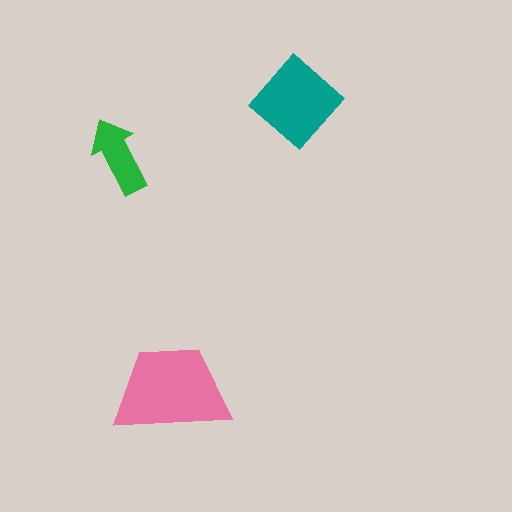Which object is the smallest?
The green arrow.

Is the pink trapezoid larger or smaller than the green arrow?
Larger.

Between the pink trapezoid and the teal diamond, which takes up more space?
The pink trapezoid.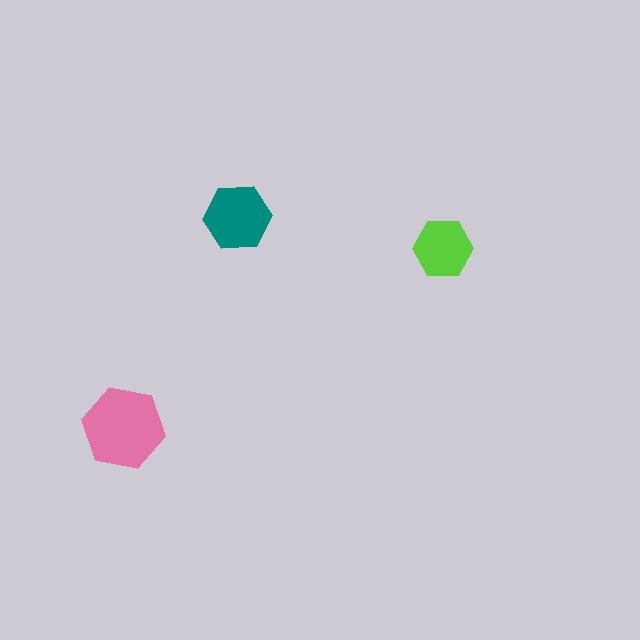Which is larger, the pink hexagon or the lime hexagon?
The pink one.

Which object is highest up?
The teal hexagon is topmost.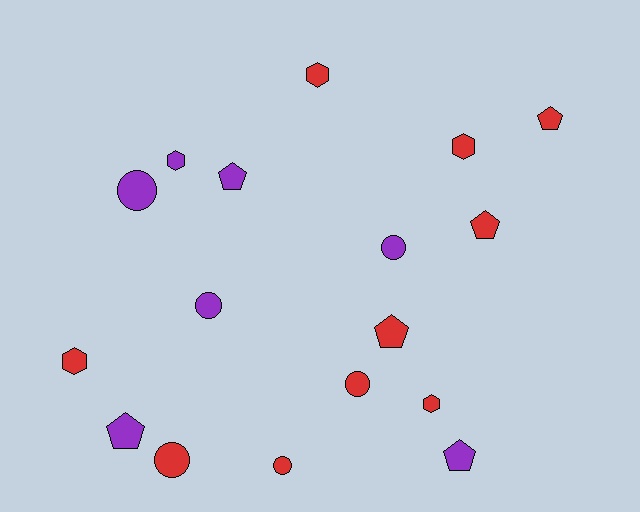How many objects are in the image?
There are 17 objects.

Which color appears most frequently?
Red, with 10 objects.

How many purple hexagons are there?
There is 1 purple hexagon.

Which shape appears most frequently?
Circle, with 6 objects.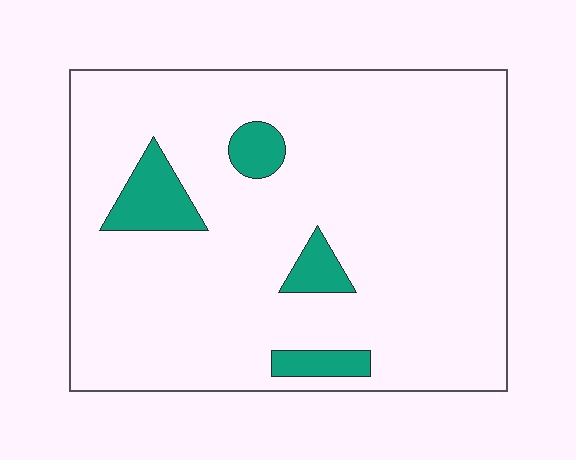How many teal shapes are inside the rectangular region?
4.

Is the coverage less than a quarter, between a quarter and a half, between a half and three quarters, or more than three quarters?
Less than a quarter.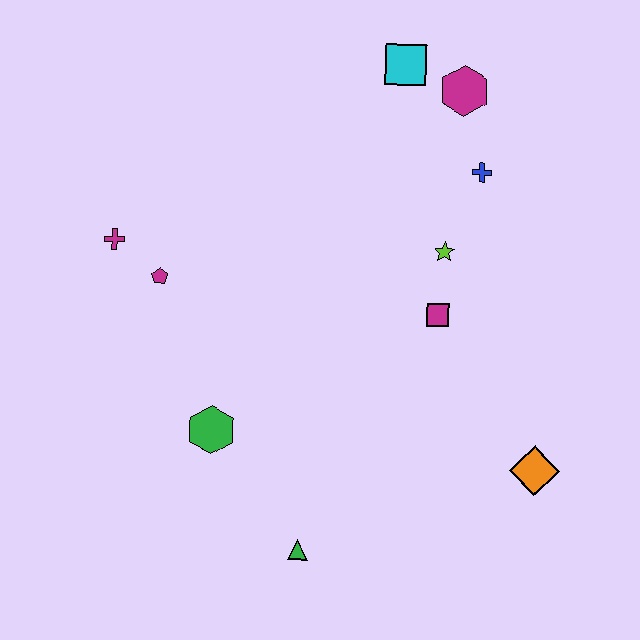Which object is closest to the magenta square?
The lime star is closest to the magenta square.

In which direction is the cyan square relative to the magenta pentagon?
The cyan square is to the right of the magenta pentagon.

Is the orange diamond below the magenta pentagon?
Yes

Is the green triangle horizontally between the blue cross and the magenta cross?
Yes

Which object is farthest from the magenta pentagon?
The orange diamond is farthest from the magenta pentagon.